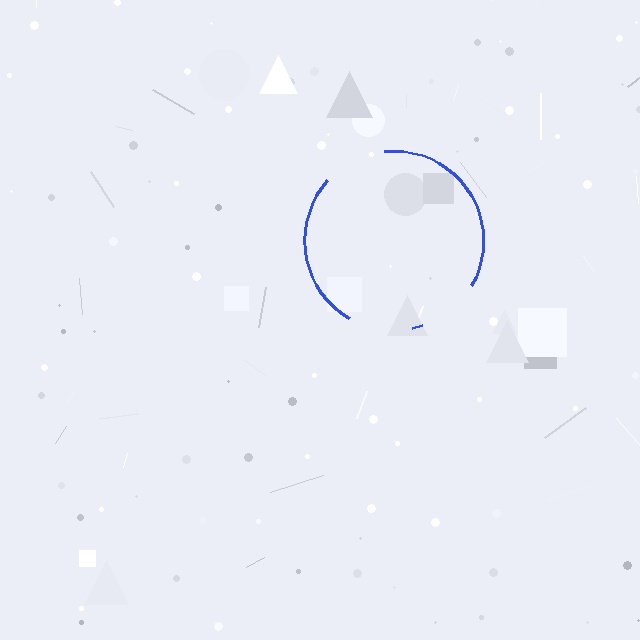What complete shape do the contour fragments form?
The contour fragments form a circle.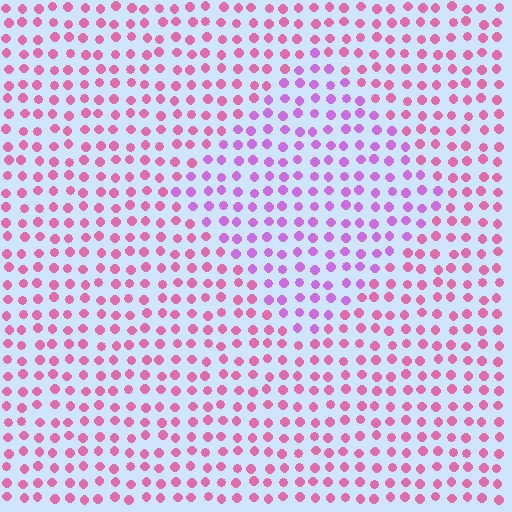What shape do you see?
I see a diamond.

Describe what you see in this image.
The image is filled with small pink elements in a uniform arrangement. A diamond-shaped region is visible where the elements are tinted to a slightly different hue, forming a subtle color boundary.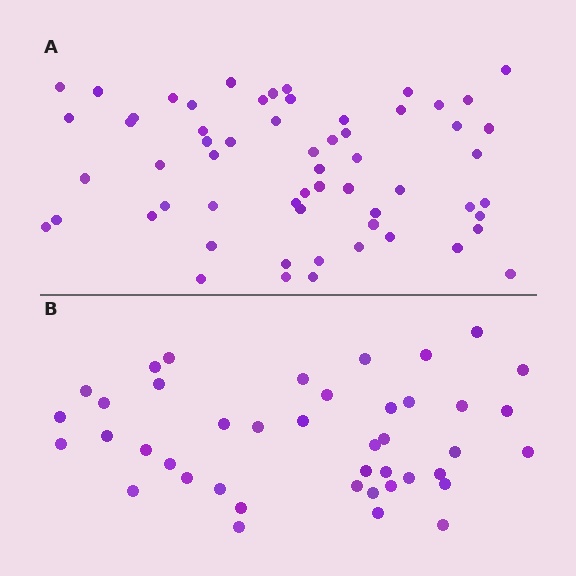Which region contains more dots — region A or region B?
Region A (the top region) has more dots.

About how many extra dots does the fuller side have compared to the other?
Region A has approximately 20 more dots than region B.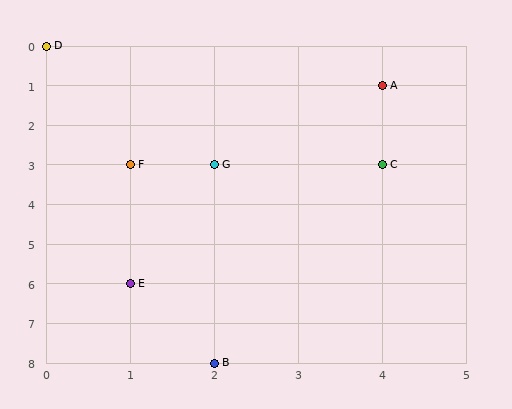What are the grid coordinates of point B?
Point B is at grid coordinates (2, 8).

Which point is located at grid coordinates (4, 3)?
Point C is at (4, 3).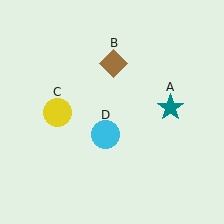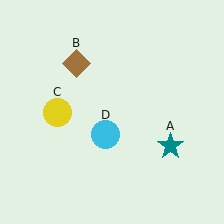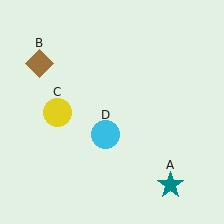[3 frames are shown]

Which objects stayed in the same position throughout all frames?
Yellow circle (object C) and cyan circle (object D) remained stationary.